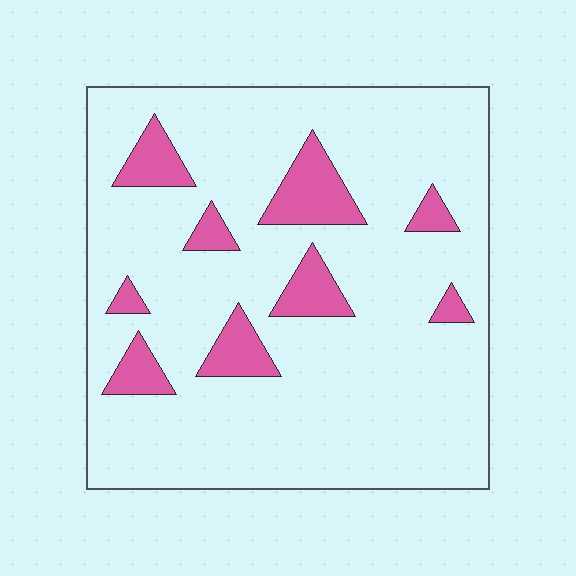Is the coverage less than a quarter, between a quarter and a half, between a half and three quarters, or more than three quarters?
Less than a quarter.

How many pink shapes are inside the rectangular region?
9.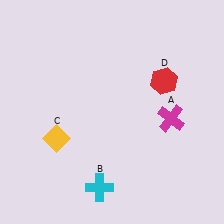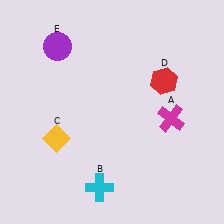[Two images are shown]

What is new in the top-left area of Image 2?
A purple circle (E) was added in the top-left area of Image 2.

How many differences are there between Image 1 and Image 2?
There is 1 difference between the two images.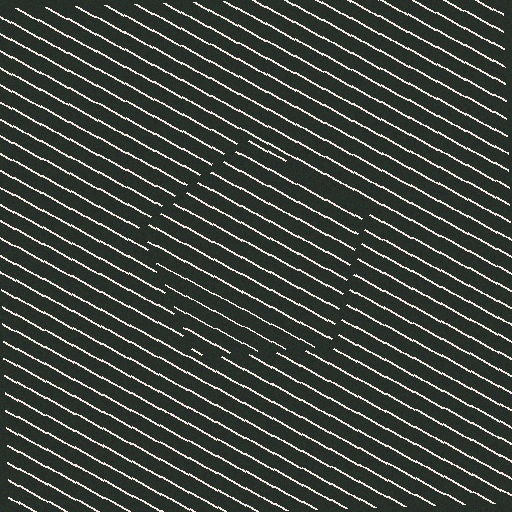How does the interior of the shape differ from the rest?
The interior of the shape contains the same grating, shifted by half a period — the contour is defined by the phase discontinuity where line-ends from the inner and outer gratings abut.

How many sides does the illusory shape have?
5 sides — the line-ends trace a pentagon.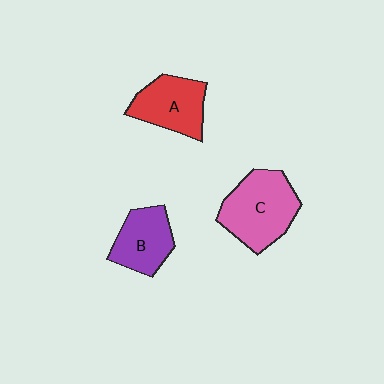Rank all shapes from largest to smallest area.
From largest to smallest: C (pink), A (red), B (purple).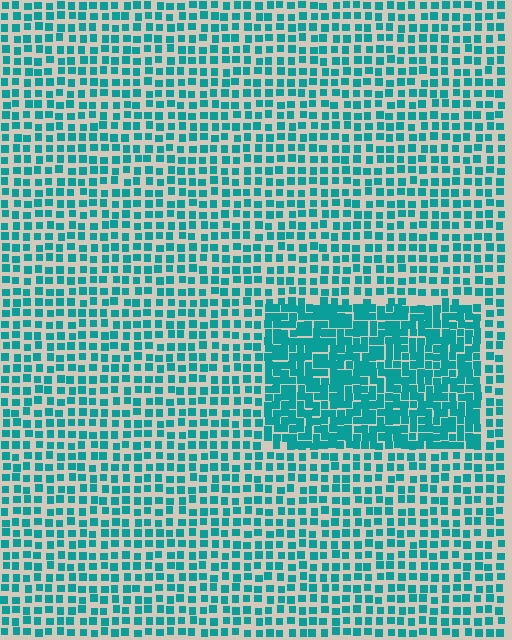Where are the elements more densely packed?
The elements are more densely packed inside the rectangle boundary.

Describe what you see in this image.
The image contains small teal elements arranged at two different densities. A rectangle-shaped region is visible where the elements are more densely packed than the surrounding area.